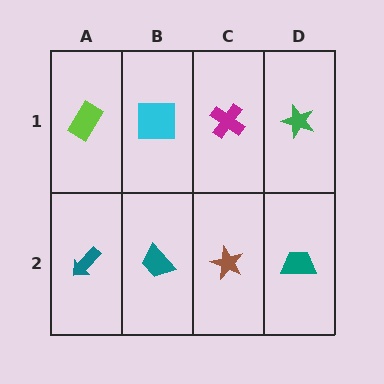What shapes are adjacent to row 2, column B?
A cyan square (row 1, column B), a teal arrow (row 2, column A), a brown star (row 2, column C).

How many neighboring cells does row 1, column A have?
2.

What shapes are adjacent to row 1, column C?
A brown star (row 2, column C), a cyan square (row 1, column B), a green star (row 1, column D).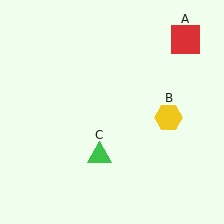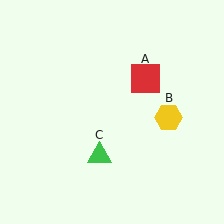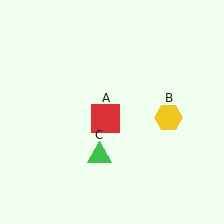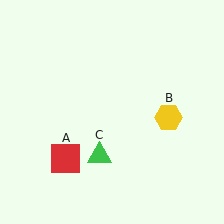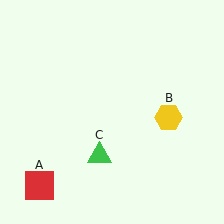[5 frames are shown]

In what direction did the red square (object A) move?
The red square (object A) moved down and to the left.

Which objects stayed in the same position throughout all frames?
Yellow hexagon (object B) and green triangle (object C) remained stationary.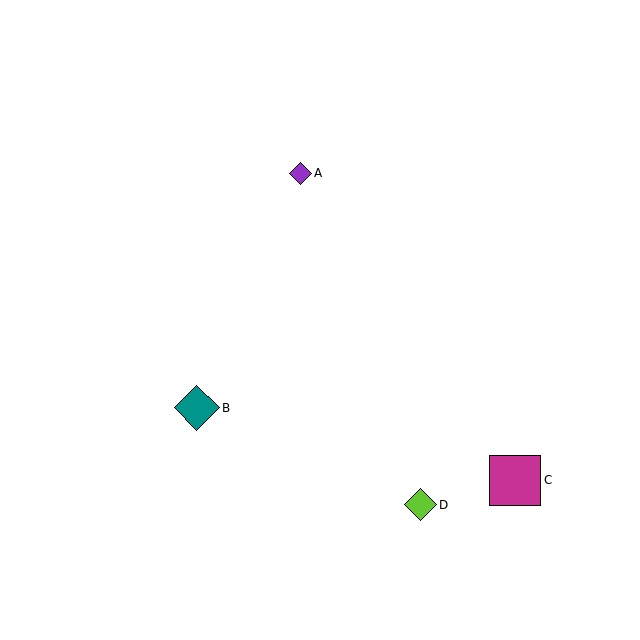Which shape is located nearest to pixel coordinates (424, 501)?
The lime diamond (labeled D) at (420, 505) is nearest to that location.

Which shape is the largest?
The magenta square (labeled C) is the largest.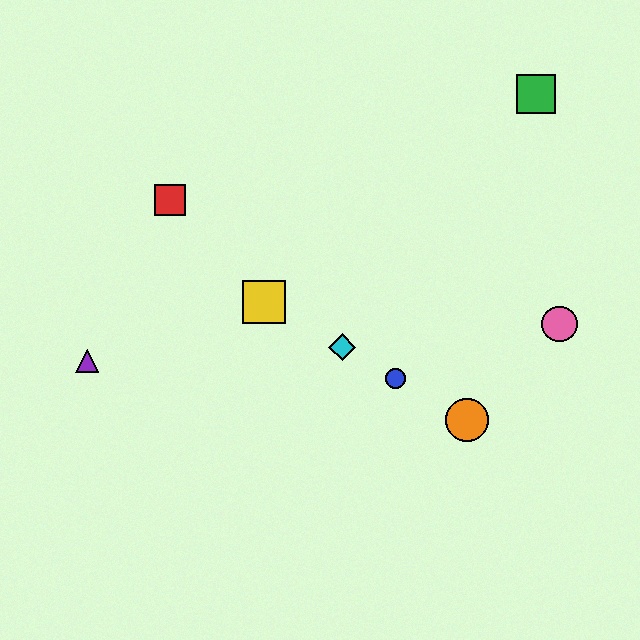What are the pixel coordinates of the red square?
The red square is at (170, 200).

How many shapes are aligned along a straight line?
4 shapes (the blue circle, the yellow square, the orange circle, the cyan diamond) are aligned along a straight line.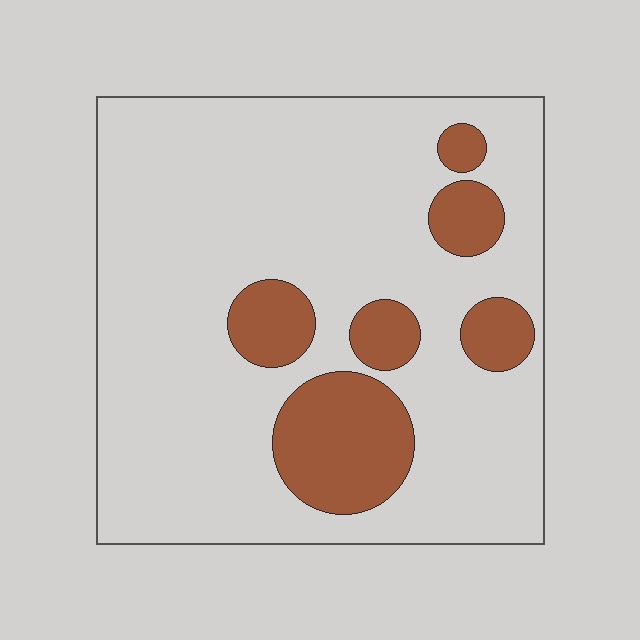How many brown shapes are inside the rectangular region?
6.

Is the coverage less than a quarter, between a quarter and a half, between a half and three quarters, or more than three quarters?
Less than a quarter.